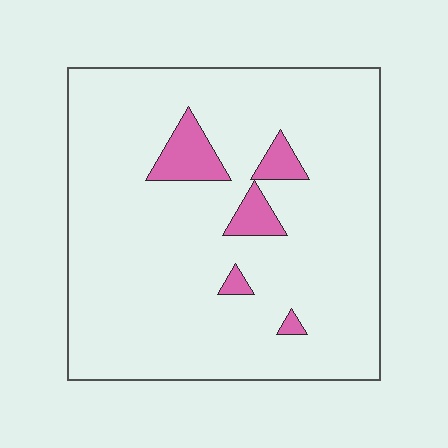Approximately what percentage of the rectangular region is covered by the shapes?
Approximately 10%.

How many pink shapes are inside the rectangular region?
5.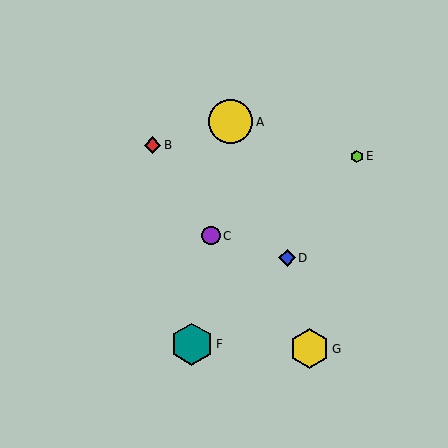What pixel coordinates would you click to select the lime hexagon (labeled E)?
Click at (357, 156) to select the lime hexagon E.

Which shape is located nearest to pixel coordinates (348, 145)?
The lime hexagon (labeled E) at (357, 156) is nearest to that location.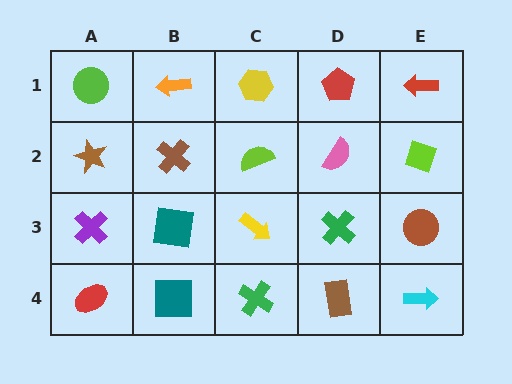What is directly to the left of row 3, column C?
A teal square.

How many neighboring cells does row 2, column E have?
3.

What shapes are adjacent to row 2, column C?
A yellow hexagon (row 1, column C), a yellow arrow (row 3, column C), a brown cross (row 2, column B), a pink semicircle (row 2, column D).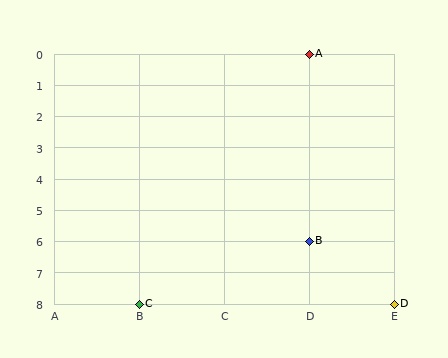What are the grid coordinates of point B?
Point B is at grid coordinates (D, 6).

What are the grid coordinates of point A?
Point A is at grid coordinates (D, 0).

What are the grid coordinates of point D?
Point D is at grid coordinates (E, 8).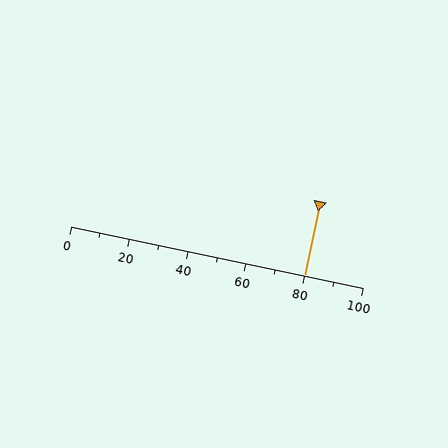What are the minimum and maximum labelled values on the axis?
The axis runs from 0 to 100.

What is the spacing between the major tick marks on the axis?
The major ticks are spaced 20 apart.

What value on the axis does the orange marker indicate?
The marker indicates approximately 80.